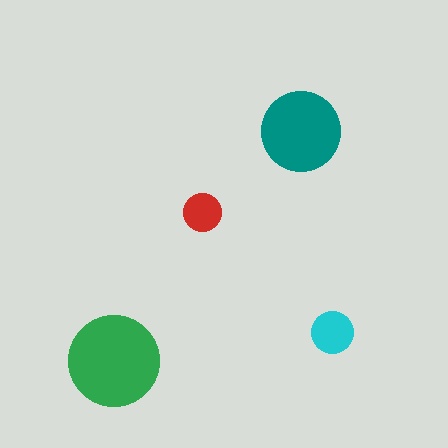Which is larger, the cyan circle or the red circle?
The cyan one.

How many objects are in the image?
There are 4 objects in the image.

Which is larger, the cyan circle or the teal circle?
The teal one.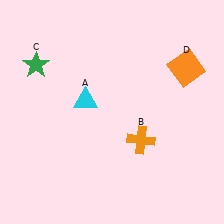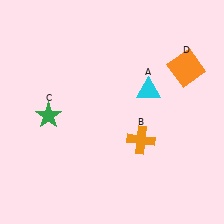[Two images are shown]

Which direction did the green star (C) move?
The green star (C) moved down.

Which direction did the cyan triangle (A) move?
The cyan triangle (A) moved right.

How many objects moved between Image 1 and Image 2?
2 objects moved between the two images.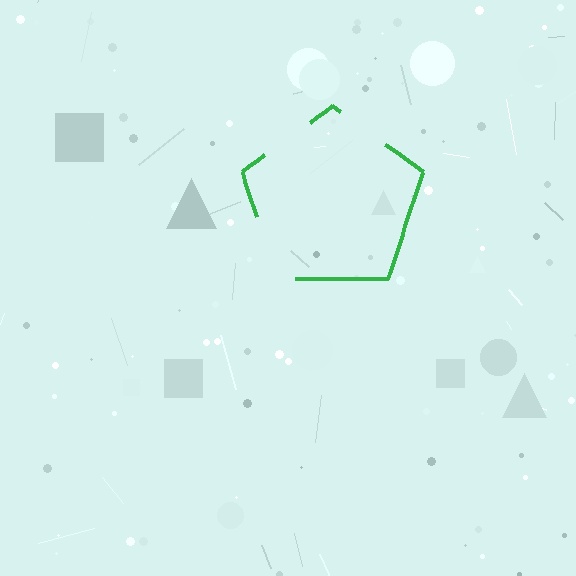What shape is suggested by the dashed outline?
The dashed outline suggests a pentagon.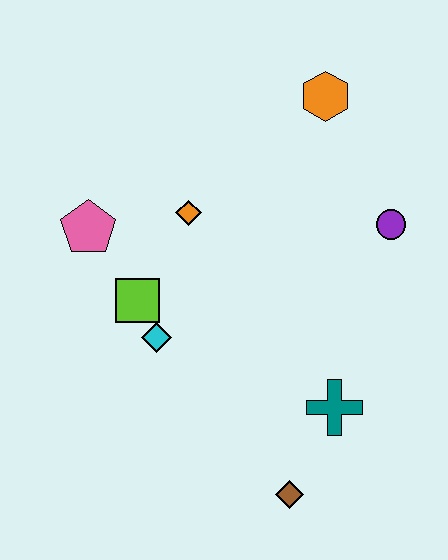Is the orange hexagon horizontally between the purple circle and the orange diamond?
Yes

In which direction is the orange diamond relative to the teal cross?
The orange diamond is above the teal cross.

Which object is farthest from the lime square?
The orange hexagon is farthest from the lime square.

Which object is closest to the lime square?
The cyan diamond is closest to the lime square.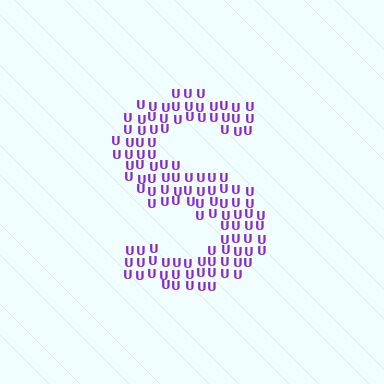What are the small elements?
The small elements are letter U's.